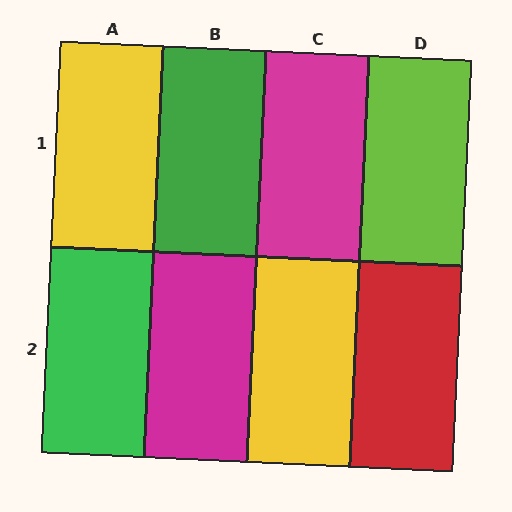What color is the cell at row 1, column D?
Lime.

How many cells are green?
2 cells are green.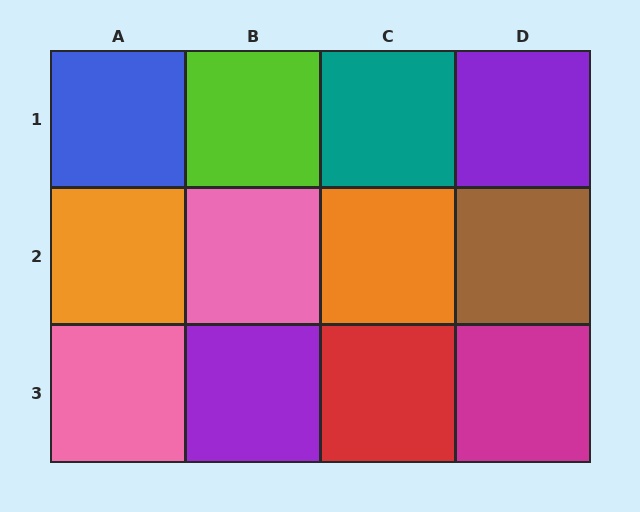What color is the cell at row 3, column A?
Pink.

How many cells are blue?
1 cell is blue.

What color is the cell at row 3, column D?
Magenta.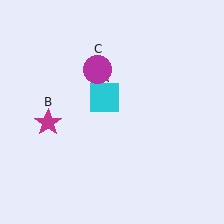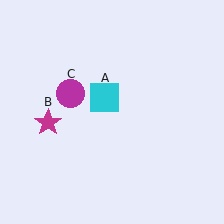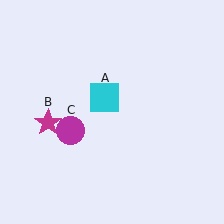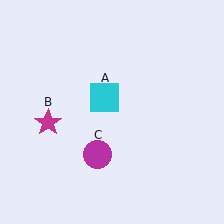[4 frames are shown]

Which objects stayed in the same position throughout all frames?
Cyan square (object A) and magenta star (object B) remained stationary.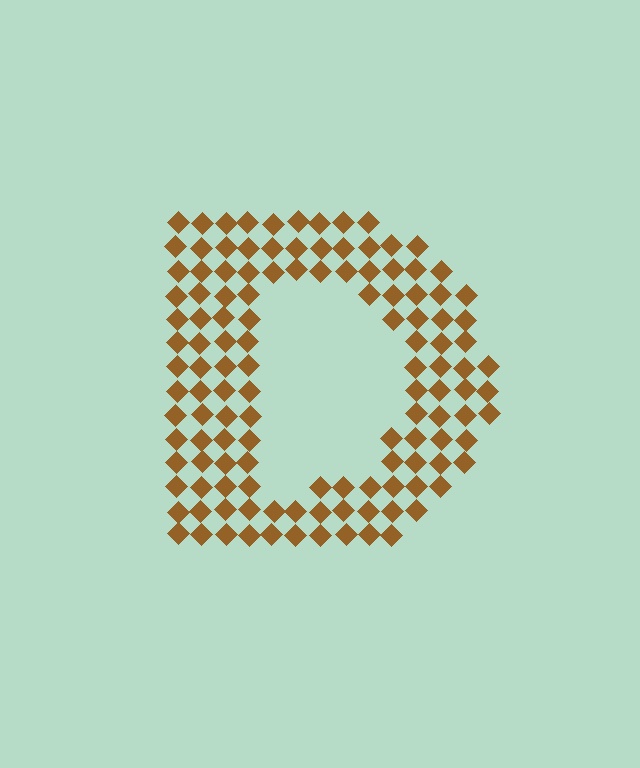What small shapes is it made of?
It is made of small diamonds.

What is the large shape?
The large shape is the letter D.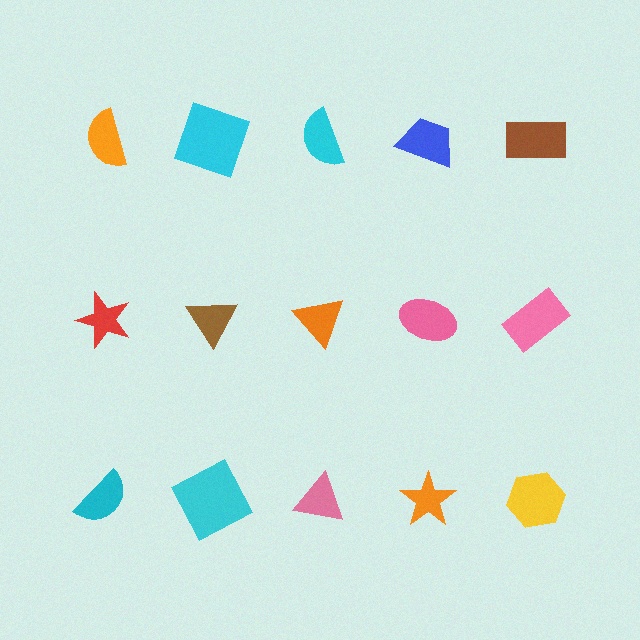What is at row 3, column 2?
A cyan square.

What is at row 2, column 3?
An orange triangle.